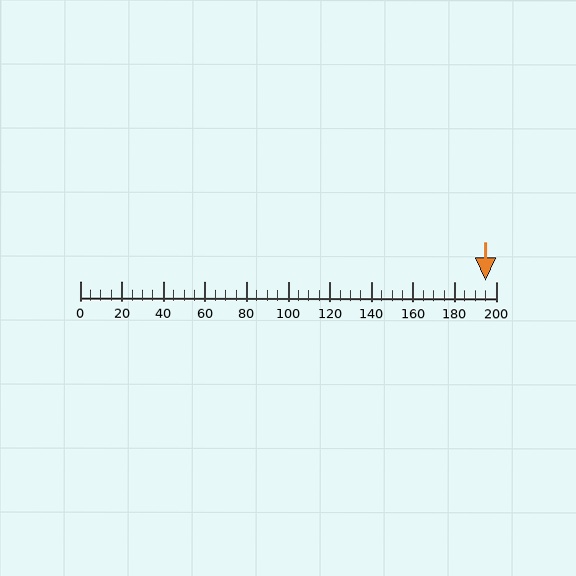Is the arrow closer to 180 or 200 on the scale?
The arrow is closer to 200.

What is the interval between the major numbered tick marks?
The major tick marks are spaced 20 units apart.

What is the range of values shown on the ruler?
The ruler shows values from 0 to 200.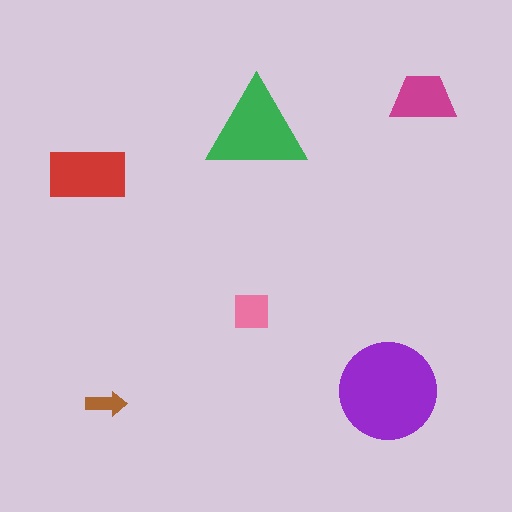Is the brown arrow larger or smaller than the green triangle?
Smaller.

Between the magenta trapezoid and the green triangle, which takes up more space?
The green triangle.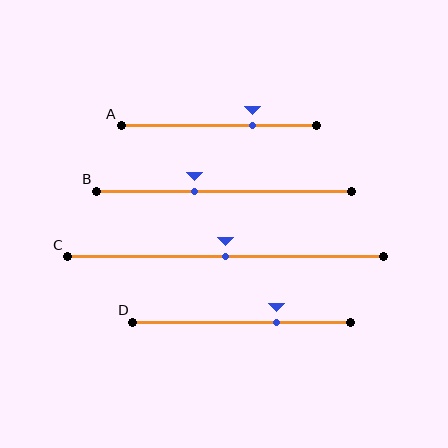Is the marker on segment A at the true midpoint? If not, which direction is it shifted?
No, the marker on segment A is shifted to the right by about 17% of the segment length.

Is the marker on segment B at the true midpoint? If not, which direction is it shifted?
No, the marker on segment B is shifted to the left by about 12% of the segment length.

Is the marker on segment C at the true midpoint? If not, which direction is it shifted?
Yes, the marker on segment C is at the true midpoint.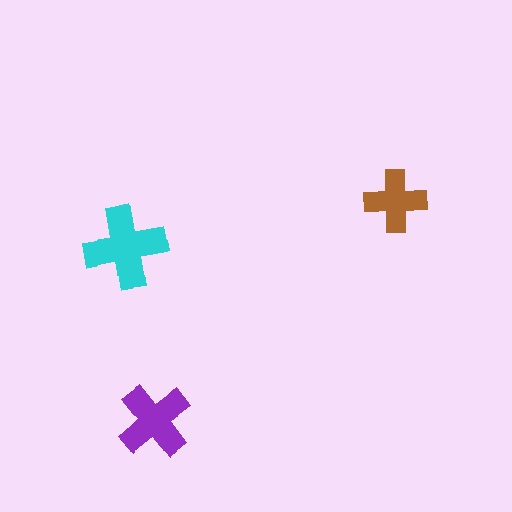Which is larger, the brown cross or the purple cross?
The purple one.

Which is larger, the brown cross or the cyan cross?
The cyan one.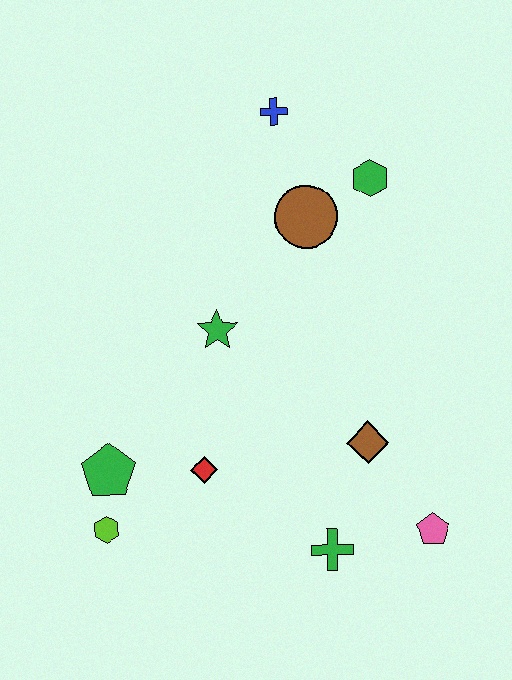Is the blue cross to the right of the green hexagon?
No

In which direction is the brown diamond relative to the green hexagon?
The brown diamond is below the green hexagon.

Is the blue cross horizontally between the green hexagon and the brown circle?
No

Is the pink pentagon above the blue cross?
No